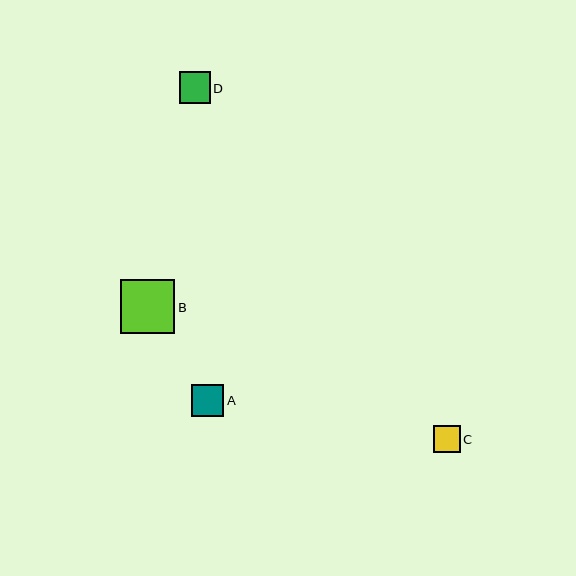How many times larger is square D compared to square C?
Square D is approximately 1.1 times the size of square C.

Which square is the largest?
Square B is the largest with a size of approximately 55 pixels.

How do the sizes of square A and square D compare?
Square A and square D are approximately the same size.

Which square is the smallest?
Square C is the smallest with a size of approximately 27 pixels.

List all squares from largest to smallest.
From largest to smallest: B, A, D, C.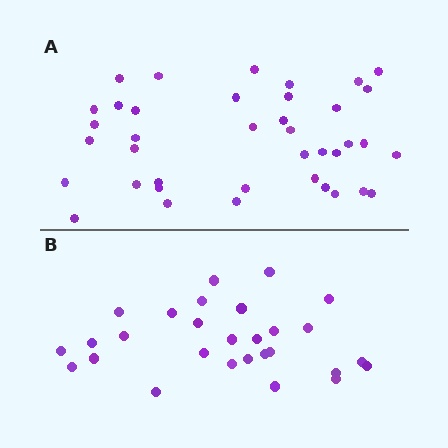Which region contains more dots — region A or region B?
Region A (the top region) has more dots.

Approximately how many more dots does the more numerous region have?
Region A has roughly 12 or so more dots than region B.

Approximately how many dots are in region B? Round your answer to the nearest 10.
About 30 dots. (The exact count is 28, which rounds to 30.)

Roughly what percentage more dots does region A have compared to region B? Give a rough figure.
About 40% more.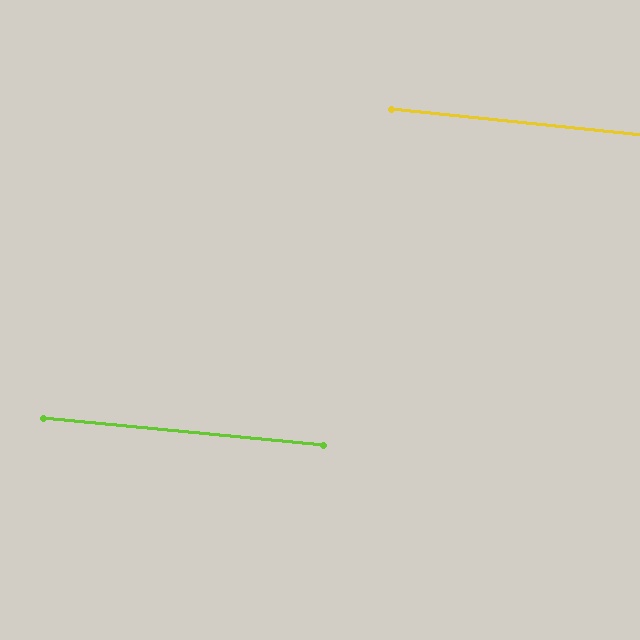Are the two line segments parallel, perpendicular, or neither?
Parallel — their directions differ by only 0.3°.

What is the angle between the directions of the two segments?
Approximately 0 degrees.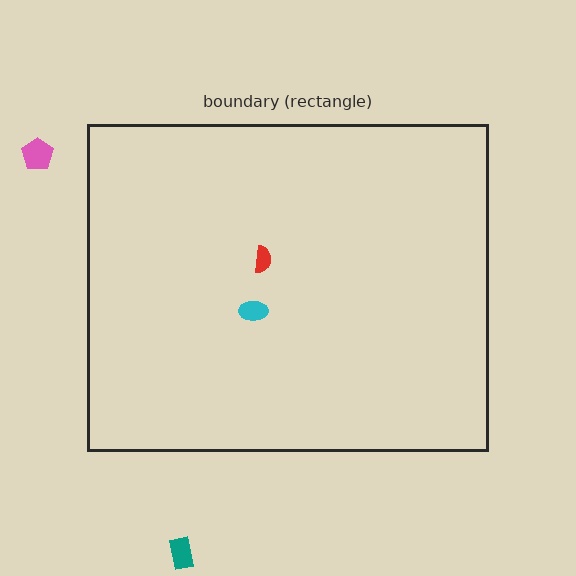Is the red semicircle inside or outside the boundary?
Inside.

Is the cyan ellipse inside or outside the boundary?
Inside.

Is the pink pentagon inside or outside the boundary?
Outside.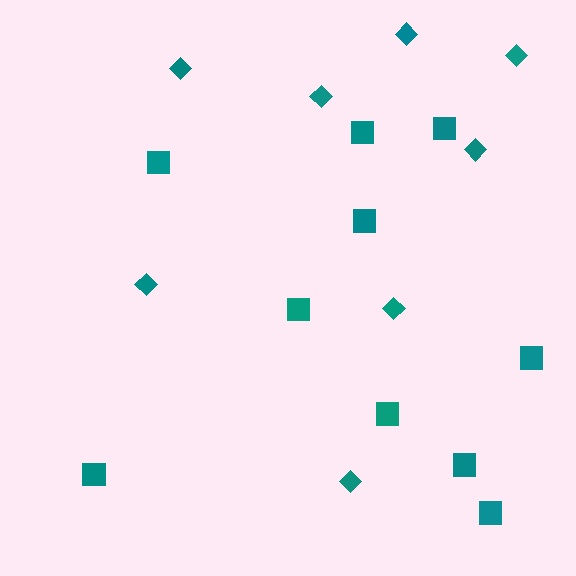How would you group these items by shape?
There are 2 groups: one group of squares (10) and one group of diamonds (8).